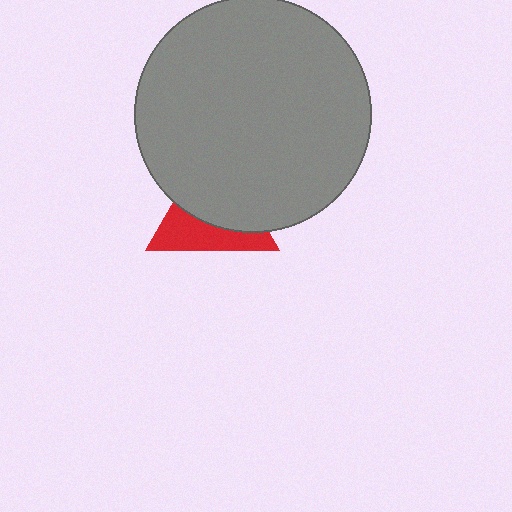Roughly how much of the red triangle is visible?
A small part of it is visible (roughly 42%).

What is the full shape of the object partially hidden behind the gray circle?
The partially hidden object is a red triangle.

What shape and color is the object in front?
The object in front is a gray circle.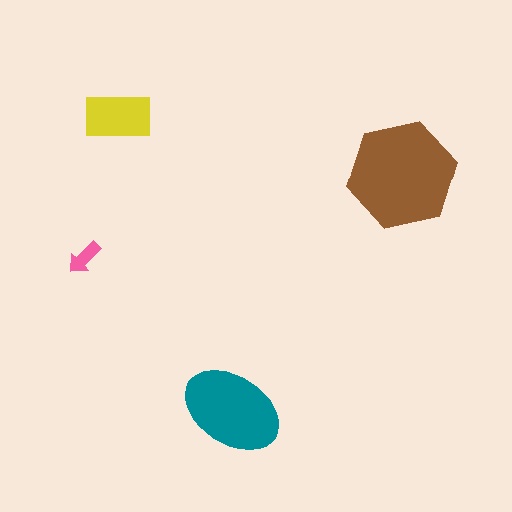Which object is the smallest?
The pink arrow.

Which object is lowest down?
The teal ellipse is bottommost.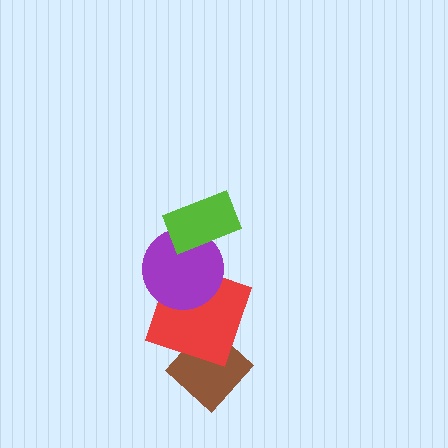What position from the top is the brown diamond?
The brown diamond is 4th from the top.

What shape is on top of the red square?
The purple circle is on top of the red square.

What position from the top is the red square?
The red square is 3rd from the top.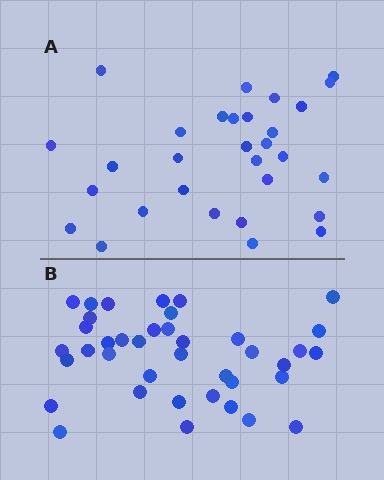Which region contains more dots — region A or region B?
Region B (the bottom region) has more dots.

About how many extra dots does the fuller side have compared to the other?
Region B has roughly 8 or so more dots than region A.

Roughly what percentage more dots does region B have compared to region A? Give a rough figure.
About 30% more.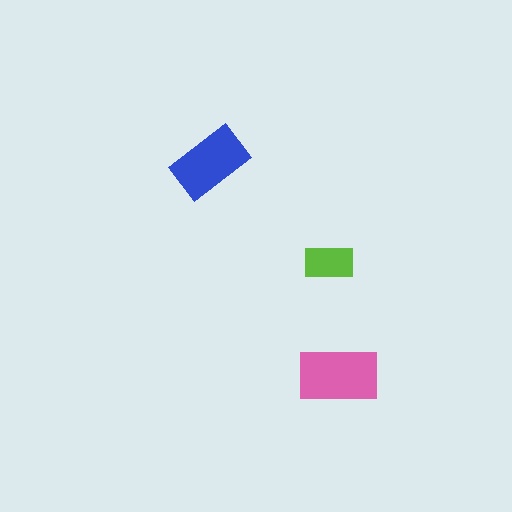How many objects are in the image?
There are 3 objects in the image.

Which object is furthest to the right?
The pink rectangle is rightmost.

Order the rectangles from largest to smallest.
the pink one, the blue one, the lime one.